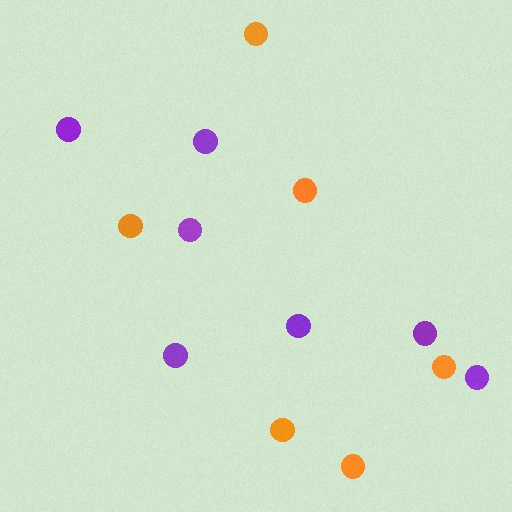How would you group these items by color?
There are 2 groups: one group of purple circles (7) and one group of orange circles (6).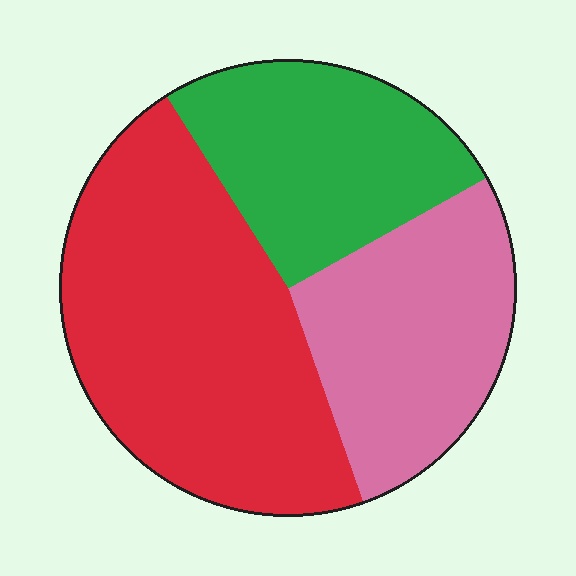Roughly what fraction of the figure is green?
Green takes up between a quarter and a half of the figure.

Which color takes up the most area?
Red, at roughly 45%.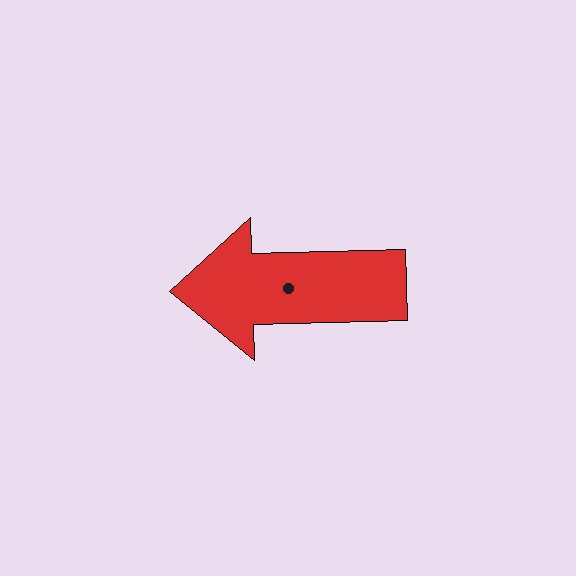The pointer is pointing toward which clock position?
Roughly 9 o'clock.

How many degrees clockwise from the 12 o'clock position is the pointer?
Approximately 268 degrees.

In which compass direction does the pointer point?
West.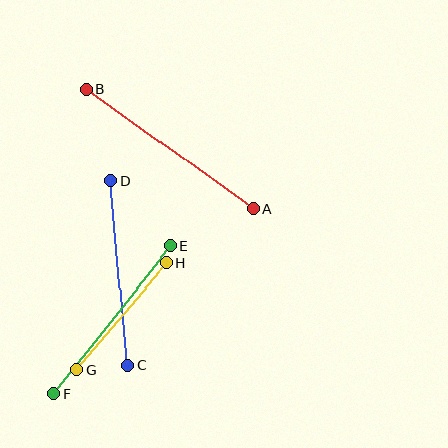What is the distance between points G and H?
The distance is approximately 139 pixels.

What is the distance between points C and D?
The distance is approximately 185 pixels.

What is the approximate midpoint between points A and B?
The midpoint is at approximately (170, 149) pixels.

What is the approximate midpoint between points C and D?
The midpoint is at approximately (119, 273) pixels.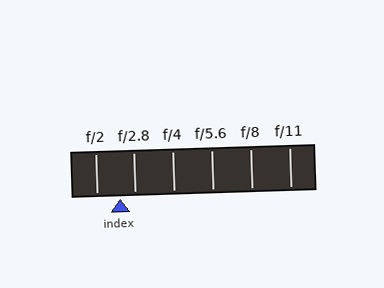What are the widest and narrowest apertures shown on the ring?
The widest aperture shown is f/2 and the narrowest is f/11.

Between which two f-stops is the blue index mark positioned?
The index mark is between f/2 and f/2.8.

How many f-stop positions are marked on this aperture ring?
There are 6 f-stop positions marked.